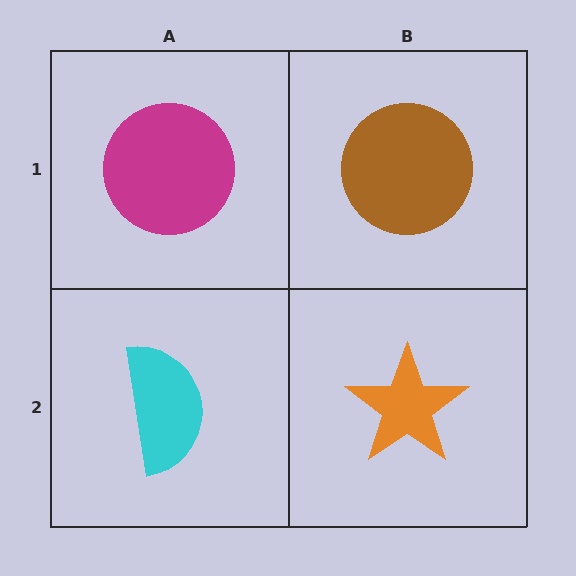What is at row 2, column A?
A cyan semicircle.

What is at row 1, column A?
A magenta circle.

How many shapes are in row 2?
2 shapes.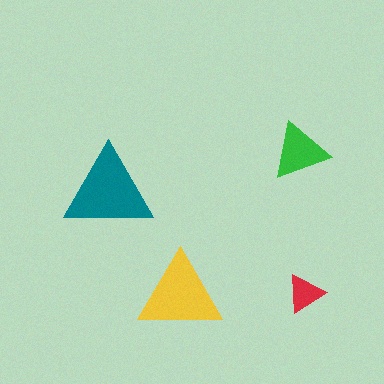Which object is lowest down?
The yellow triangle is bottommost.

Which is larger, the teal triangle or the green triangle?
The teal one.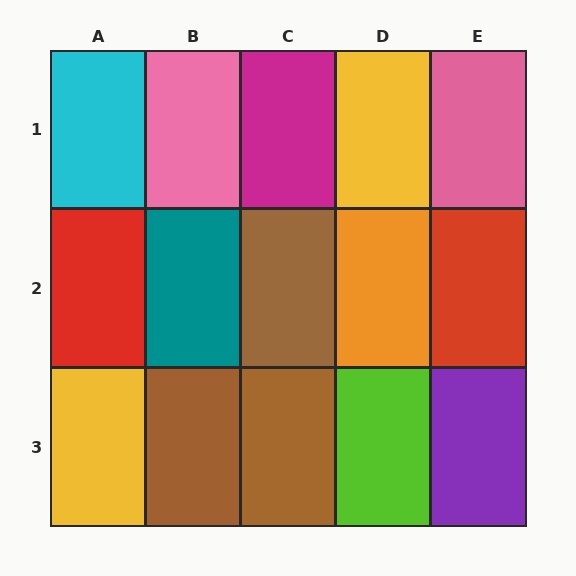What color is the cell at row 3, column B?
Brown.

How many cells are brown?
3 cells are brown.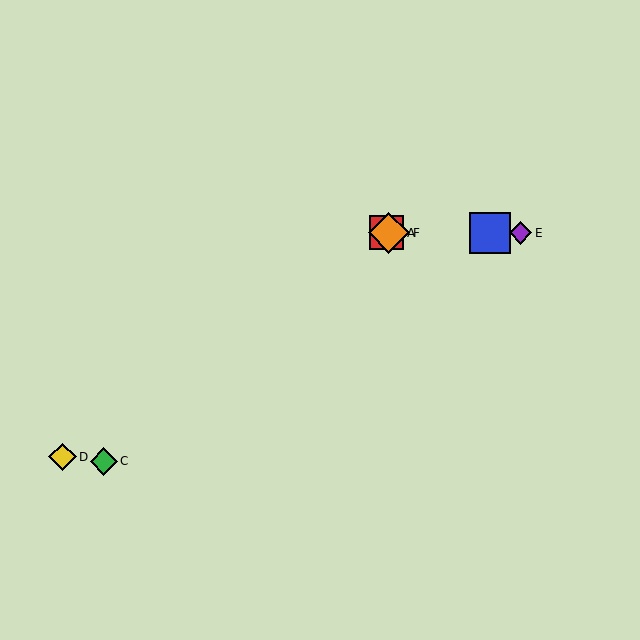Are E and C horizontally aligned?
No, E is at y≈233 and C is at y≈461.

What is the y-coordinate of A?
Object A is at y≈233.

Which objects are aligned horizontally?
Objects A, B, E, F are aligned horizontally.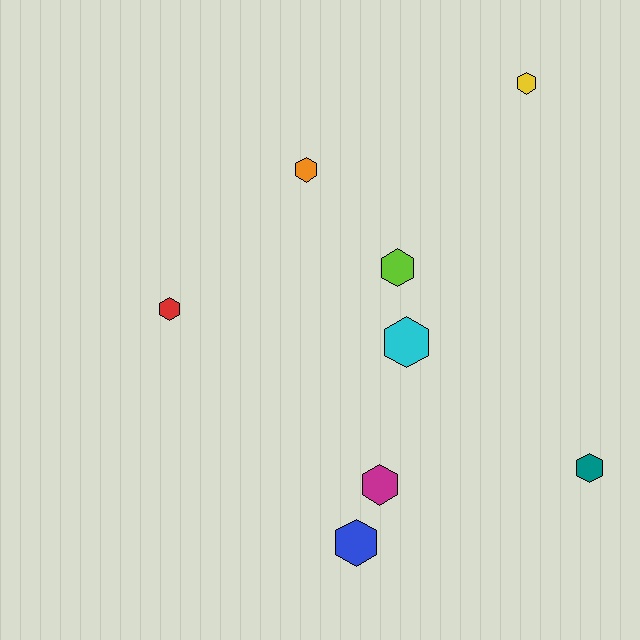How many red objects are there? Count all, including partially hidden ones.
There is 1 red object.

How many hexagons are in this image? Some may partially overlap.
There are 8 hexagons.